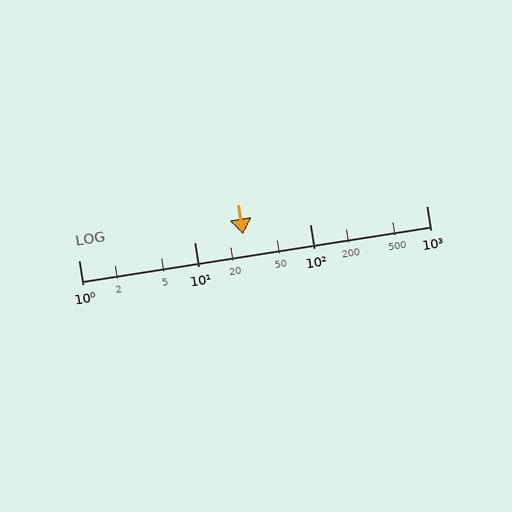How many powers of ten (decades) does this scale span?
The scale spans 3 decades, from 1 to 1000.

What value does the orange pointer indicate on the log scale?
The pointer indicates approximately 26.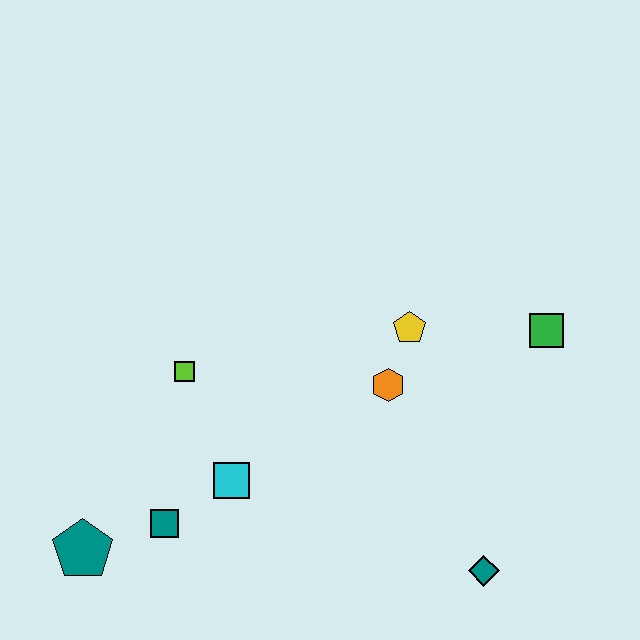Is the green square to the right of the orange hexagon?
Yes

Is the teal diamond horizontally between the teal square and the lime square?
No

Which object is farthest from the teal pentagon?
The green square is farthest from the teal pentagon.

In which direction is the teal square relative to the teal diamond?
The teal square is to the left of the teal diamond.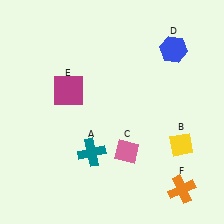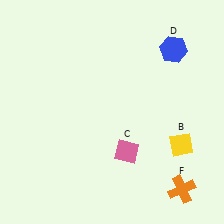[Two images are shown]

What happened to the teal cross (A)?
The teal cross (A) was removed in Image 2. It was in the bottom-left area of Image 1.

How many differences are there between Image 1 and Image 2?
There are 2 differences between the two images.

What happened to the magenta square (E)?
The magenta square (E) was removed in Image 2. It was in the top-left area of Image 1.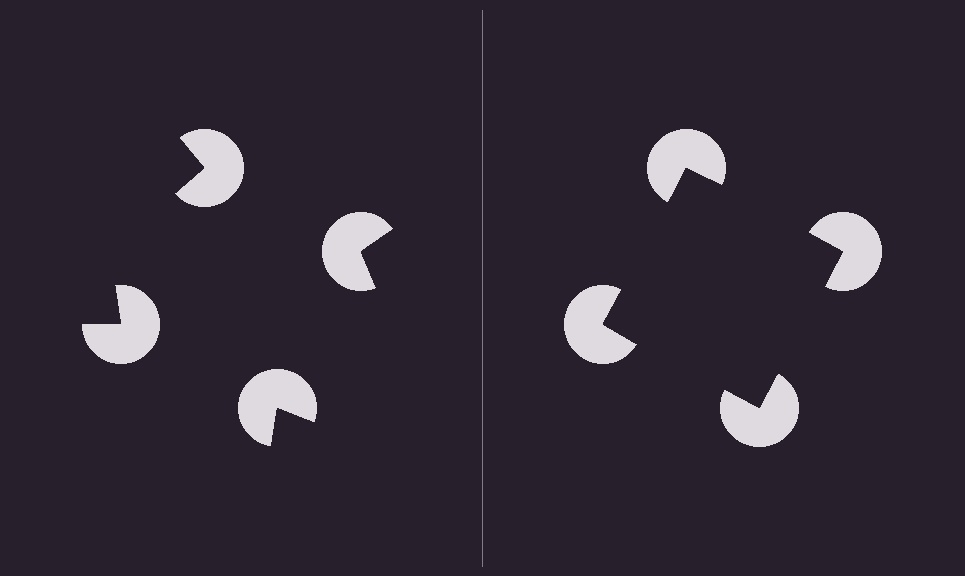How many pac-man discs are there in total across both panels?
8 — 4 on each side.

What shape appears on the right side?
An illusory square.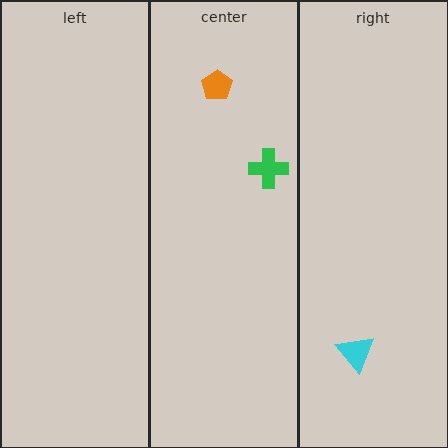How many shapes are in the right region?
1.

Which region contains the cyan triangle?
The right region.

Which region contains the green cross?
The center region.